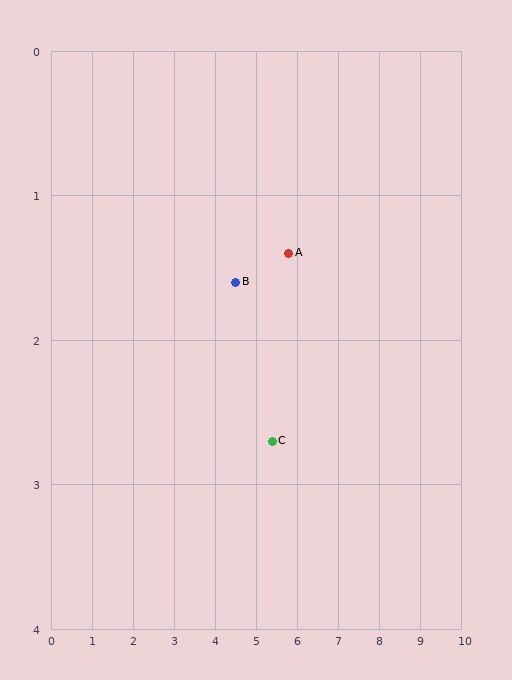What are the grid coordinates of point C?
Point C is at approximately (5.4, 2.7).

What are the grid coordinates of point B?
Point B is at approximately (4.5, 1.6).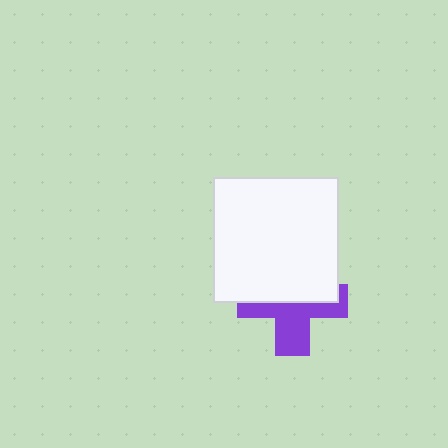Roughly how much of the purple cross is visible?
About half of it is visible (roughly 47%).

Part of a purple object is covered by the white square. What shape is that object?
It is a cross.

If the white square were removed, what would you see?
You would see the complete purple cross.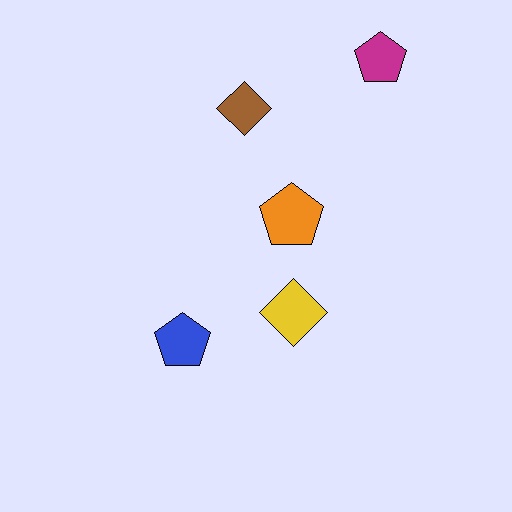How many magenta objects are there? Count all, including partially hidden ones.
There is 1 magenta object.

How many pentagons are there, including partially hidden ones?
There are 3 pentagons.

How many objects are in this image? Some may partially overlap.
There are 5 objects.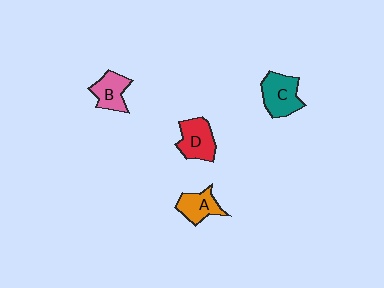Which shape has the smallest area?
Shape A (orange).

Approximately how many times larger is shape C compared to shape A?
Approximately 1.3 times.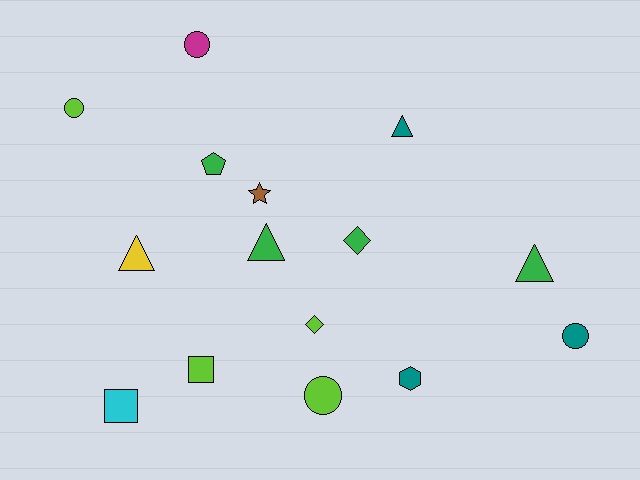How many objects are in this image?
There are 15 objects.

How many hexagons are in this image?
There is 1 hexagon.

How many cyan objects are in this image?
There is 1 cyan object.